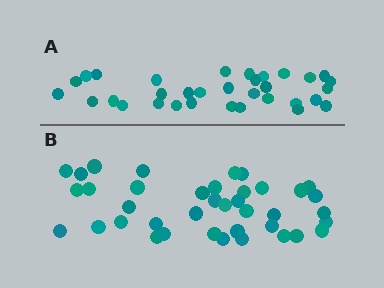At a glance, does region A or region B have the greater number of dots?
Region B (the bottom region) has more dots.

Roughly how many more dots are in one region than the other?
Region B has about 6 more dots than region A.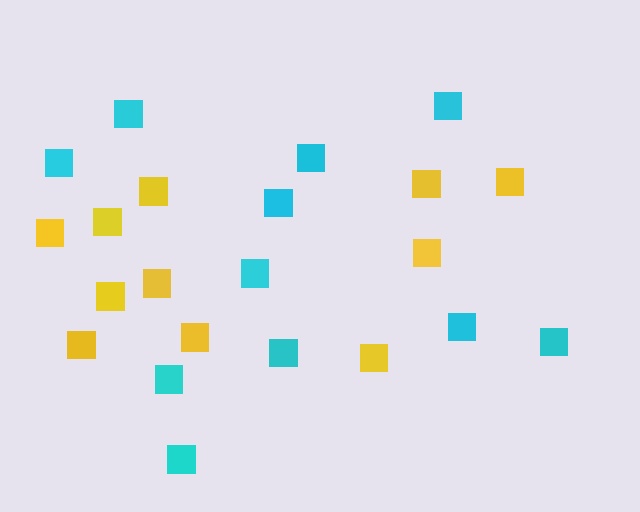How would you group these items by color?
There are 2 groups: one group of yellow squares (11) and one group of cyan squares (11).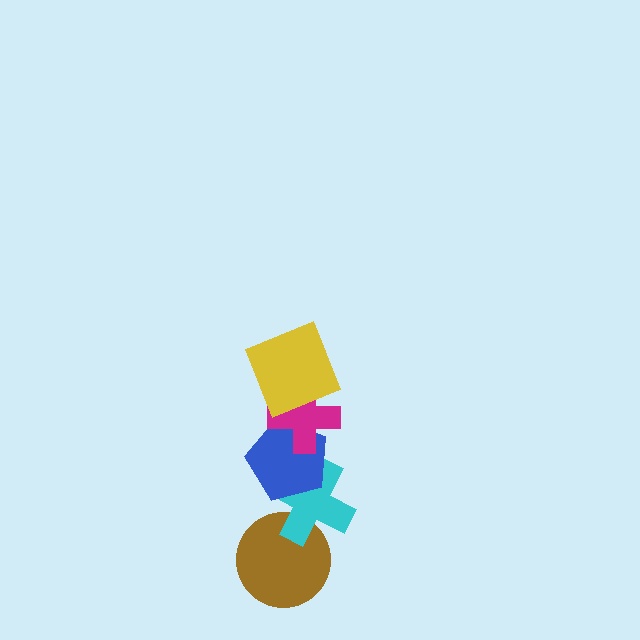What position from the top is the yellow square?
The yellow square is 1st from the top.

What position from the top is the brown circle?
The brown circle is 5th from the top.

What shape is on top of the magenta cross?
The yellow square is on top of the magenta cross.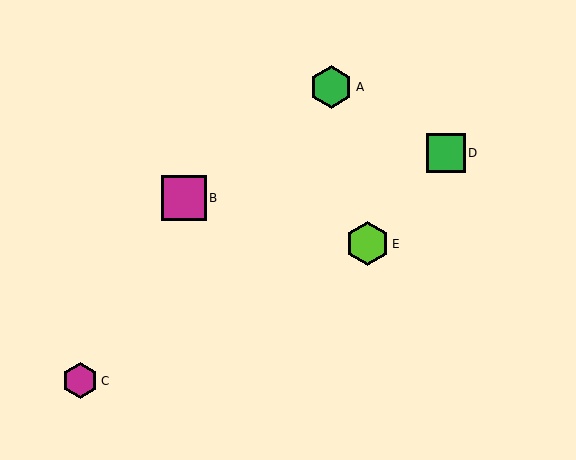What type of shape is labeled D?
Shape D is a green square.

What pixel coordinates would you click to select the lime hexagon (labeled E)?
Click at (367, 244) to select the lime hexagon E.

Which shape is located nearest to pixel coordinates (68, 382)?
The magenta hexagon (labeled C) at (80, 381) is nearest to that location.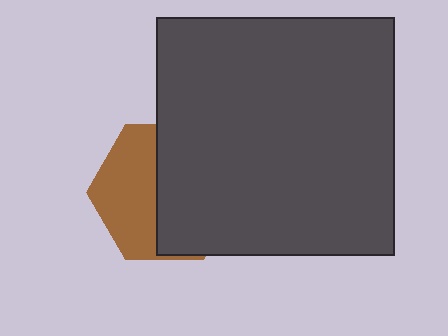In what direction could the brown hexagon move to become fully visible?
The brown hexagon could move left. That would shift it out from behind the dark gray square entirely.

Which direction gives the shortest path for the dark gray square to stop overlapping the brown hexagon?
Moving right gives the shortest separation.